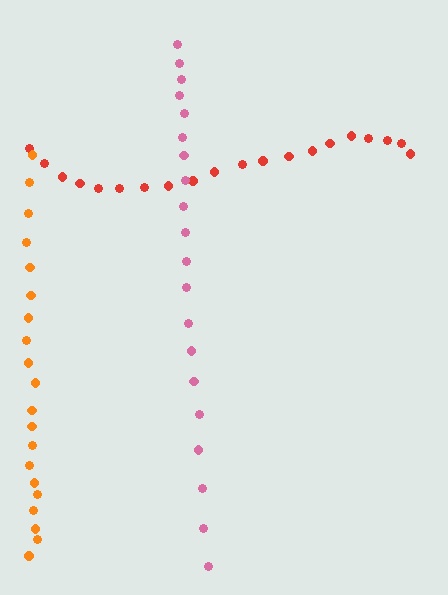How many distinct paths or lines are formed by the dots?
There are 3 distinct paths.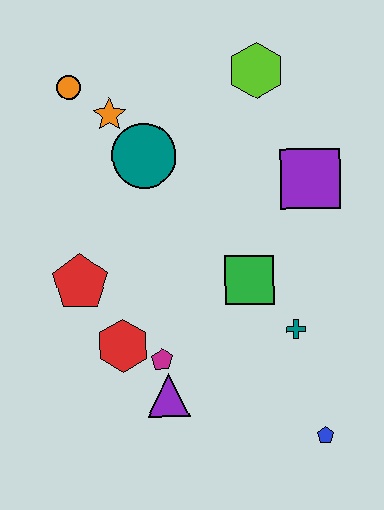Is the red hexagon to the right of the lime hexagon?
No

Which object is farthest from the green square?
The orange circle is farthest from the green square.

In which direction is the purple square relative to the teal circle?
The purple square is to the right of the teal circle.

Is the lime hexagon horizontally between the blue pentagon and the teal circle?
Yes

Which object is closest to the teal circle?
The orange star is closest to the teal circle.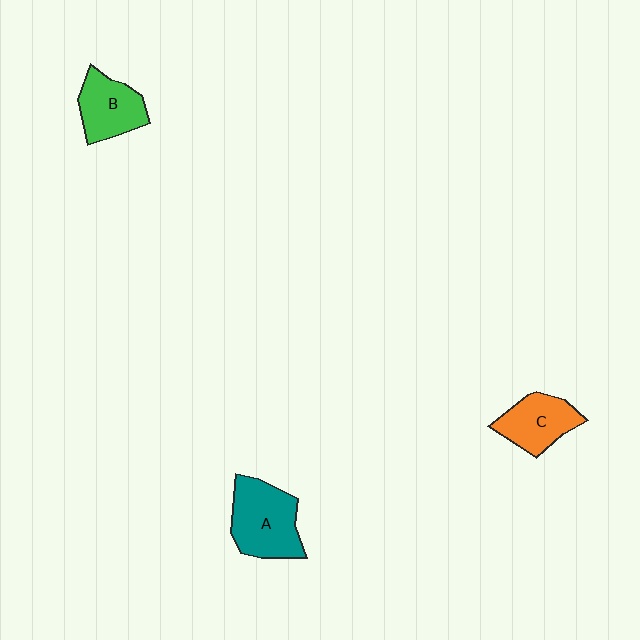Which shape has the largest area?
Shape A (teal).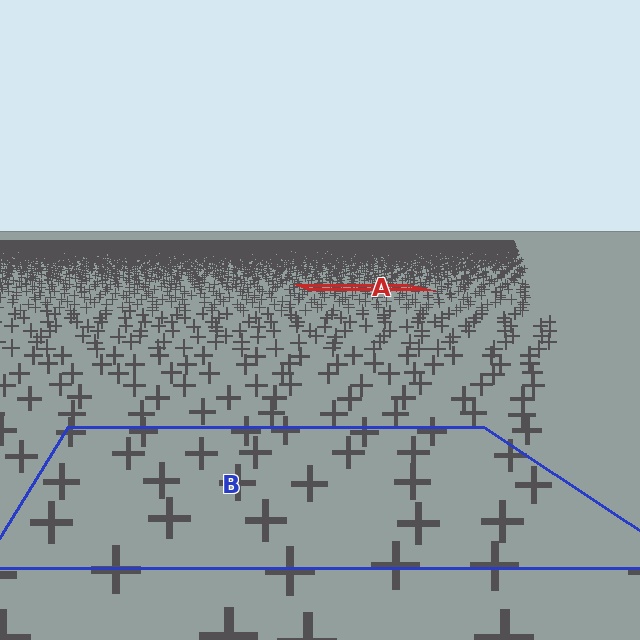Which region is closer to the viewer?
Region B is closer. The texture elements there are larger and more spread out.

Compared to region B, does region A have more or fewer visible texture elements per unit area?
Region A has more texture elements per unit area — they are packed more densely because it is farther away.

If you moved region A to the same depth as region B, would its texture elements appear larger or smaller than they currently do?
They would appear larger. At a closer depth, the same texture elements are projected at a bigger on-screen size.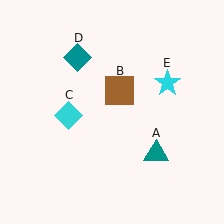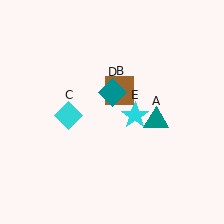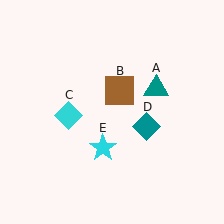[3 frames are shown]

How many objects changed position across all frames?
3 objects changed position: teal triangle (object A), teal diamond (object D), cyan star (object E).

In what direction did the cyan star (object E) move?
The cyan star (object E) moved down and to the left.